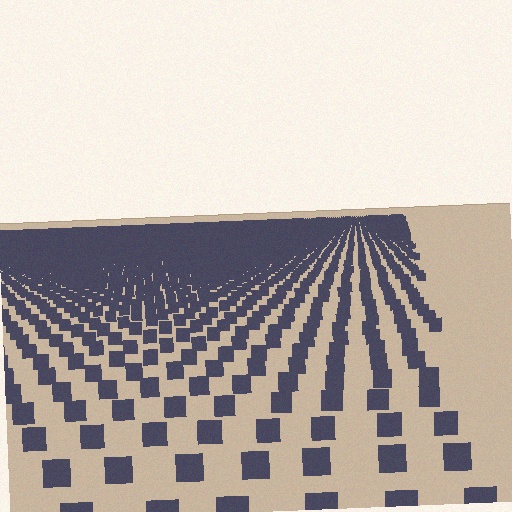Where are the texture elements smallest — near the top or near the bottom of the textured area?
Near the top.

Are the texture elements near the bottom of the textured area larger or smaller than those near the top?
Larger. Near the bottom, elements are closer to the viewer and appear at a bigger on-screen size.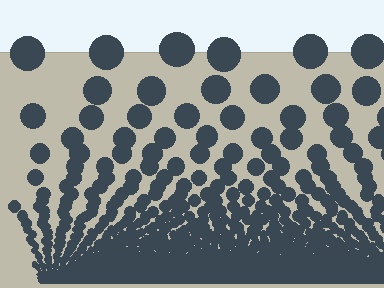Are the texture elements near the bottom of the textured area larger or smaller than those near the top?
Smaller. The gradient is inverted — elements near the bottom are smaller and denser.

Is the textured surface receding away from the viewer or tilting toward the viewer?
The surface appears to tilt toward the viewer. Texture elements get larger and sparser toward the top.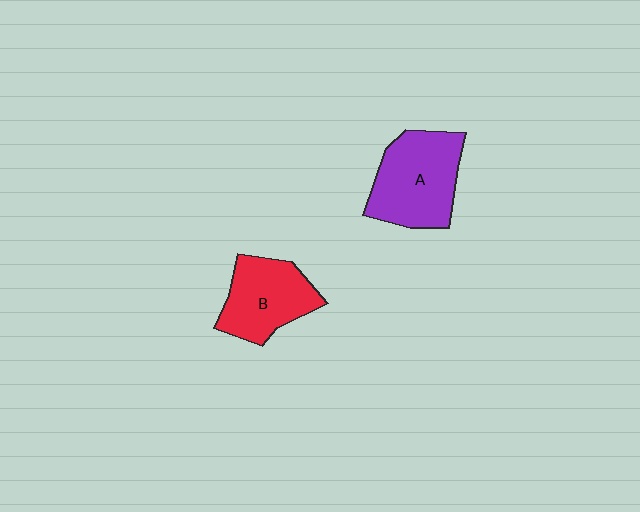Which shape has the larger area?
Shape A (purple).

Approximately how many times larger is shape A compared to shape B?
Approximately 1.2 times.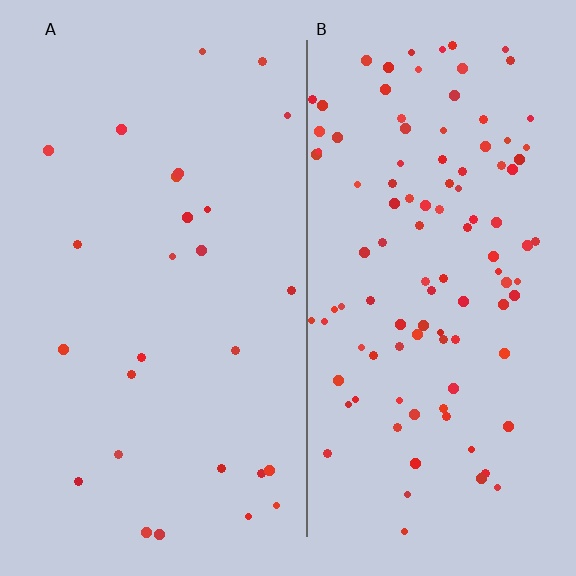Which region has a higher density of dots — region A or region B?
B (the right).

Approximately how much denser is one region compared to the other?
Approximately 4.0× — region B over region A.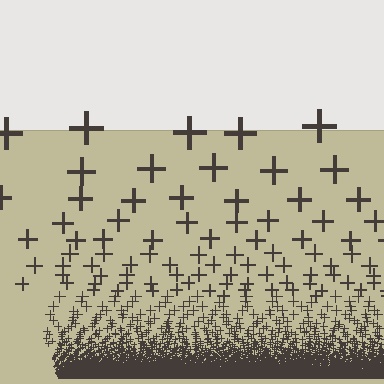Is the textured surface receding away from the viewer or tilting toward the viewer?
The surface appears to tilt toward the viewer. Texture elements get larger and sparser toward the top.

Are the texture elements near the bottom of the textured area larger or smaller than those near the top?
Smaller. The gradient is inverted — elements near the bottom are smaller and denser.